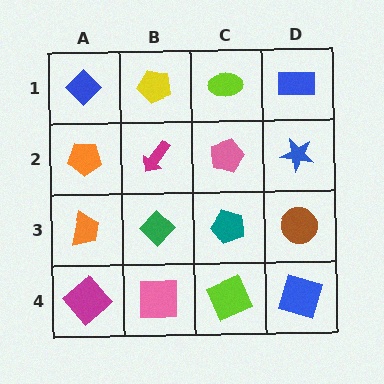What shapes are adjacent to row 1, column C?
A pink pentagon (row 2, column C), a yellow pentagon (row 1, column B), a blue rectangle (row 1, column D).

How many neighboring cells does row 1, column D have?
2.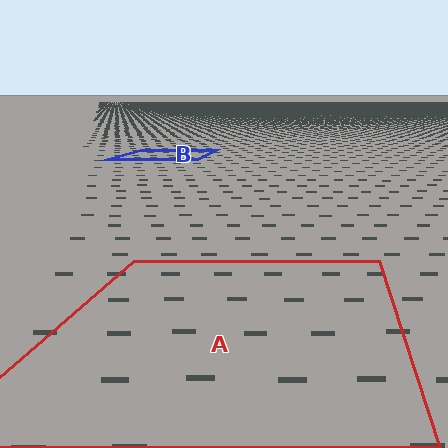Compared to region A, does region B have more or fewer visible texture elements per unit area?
Region B has more texture elements per unit area — they are packed more densely because it is farther away.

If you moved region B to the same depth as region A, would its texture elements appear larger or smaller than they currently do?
They would appear larger. At a closer depth, the same texture elements are projected at a bigger on-screen size.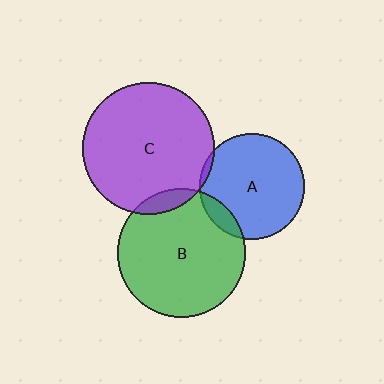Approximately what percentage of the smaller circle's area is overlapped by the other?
Approximately 10%.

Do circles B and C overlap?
Yes.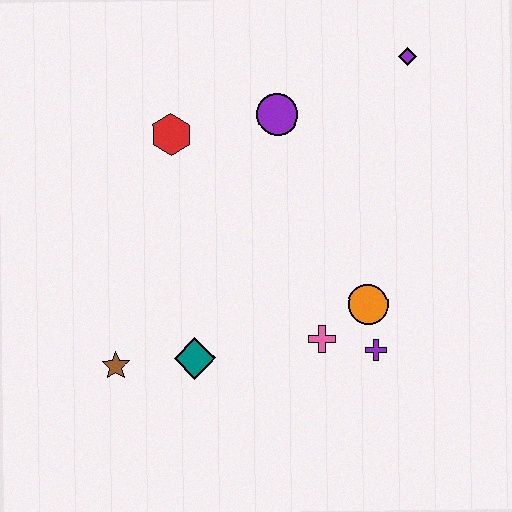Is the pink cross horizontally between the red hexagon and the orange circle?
Yes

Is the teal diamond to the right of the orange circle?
No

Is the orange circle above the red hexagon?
No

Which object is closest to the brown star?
The teal diamond is closest to the brown star.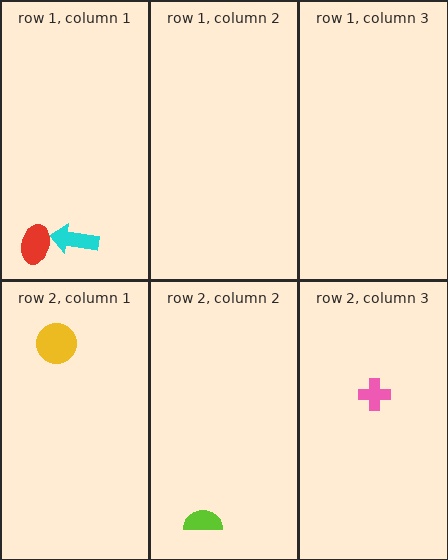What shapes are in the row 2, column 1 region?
The yellow circle.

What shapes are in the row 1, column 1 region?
The red ellipse, the cyan arrow.